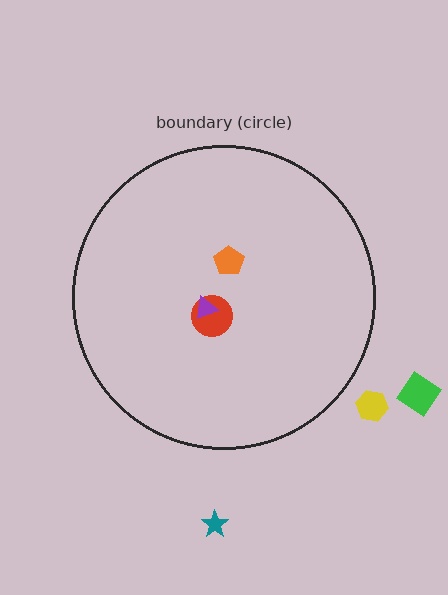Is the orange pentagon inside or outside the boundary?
Inside.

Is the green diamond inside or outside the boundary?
Outside.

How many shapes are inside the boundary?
3 inside, 3 outside.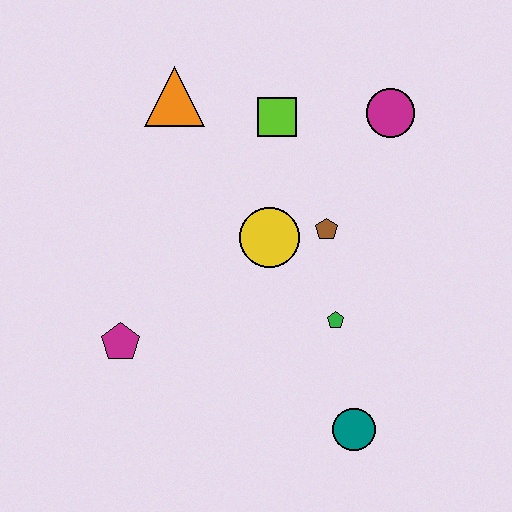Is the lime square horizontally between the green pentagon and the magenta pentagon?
Yes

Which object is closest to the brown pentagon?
The yellow circle is closest to the brown pentagon.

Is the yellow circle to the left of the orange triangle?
No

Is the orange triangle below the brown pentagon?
No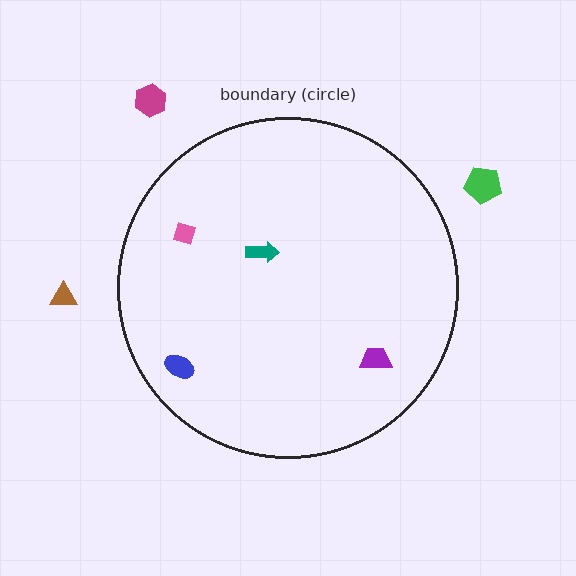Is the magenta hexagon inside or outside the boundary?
Outside.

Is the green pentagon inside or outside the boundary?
Outside.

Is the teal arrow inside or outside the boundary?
Inside.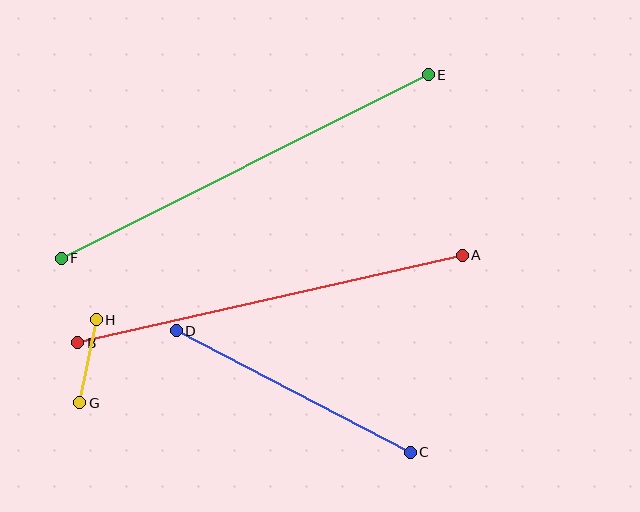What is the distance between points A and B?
The distance is approximately 394 pixels.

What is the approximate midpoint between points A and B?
The midpoint is at approximately (270, 299) pixels.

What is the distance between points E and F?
The distance is approximately 410 pixels.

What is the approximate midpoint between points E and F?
The midpoint is at approximately (245, 166) pixels.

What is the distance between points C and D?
The distance is approximately 264 pixels.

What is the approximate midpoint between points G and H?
The midpoint is at approximately (88, 361) pixels.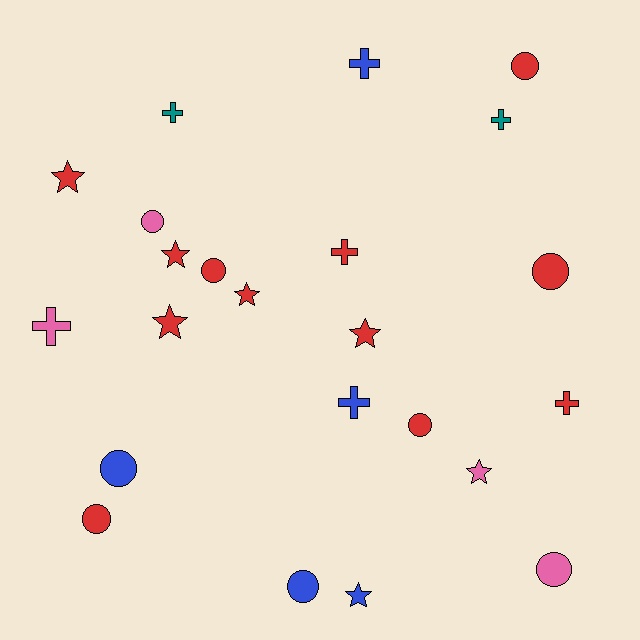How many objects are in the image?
There are 23 objects.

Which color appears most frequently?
Red, with 12 objects.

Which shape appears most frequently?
Circle, with 9 objects.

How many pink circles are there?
There are 2 pink circles.